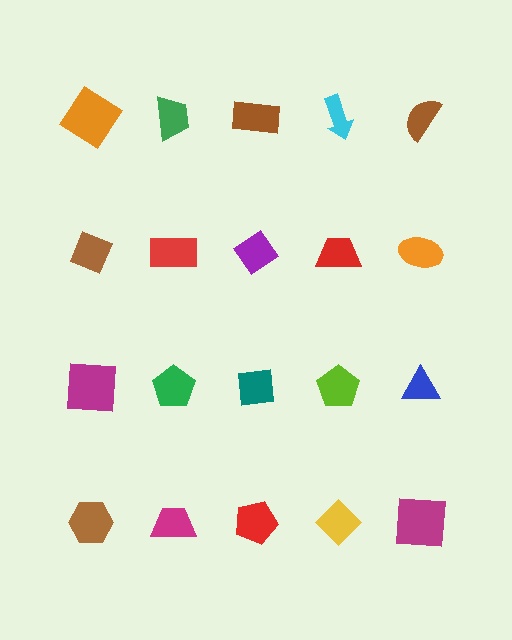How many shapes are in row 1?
5 shapes.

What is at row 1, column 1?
An orange diamond.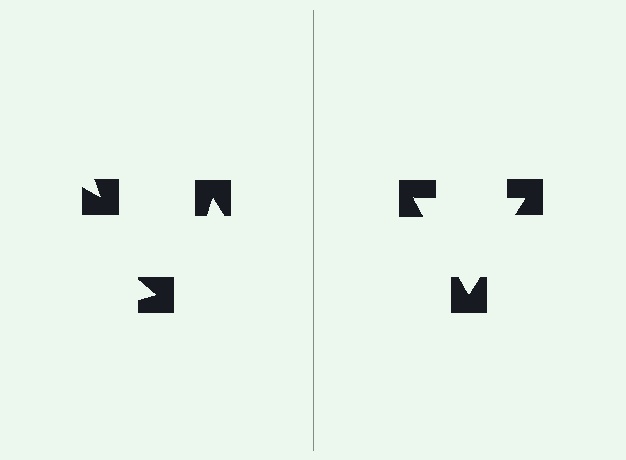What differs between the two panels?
The notched squares are positioned identically on both sides; only the wedge orientations differ. On the right they align to a triangle; on the left they are misaligned.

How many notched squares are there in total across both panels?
6 — 3 on each side.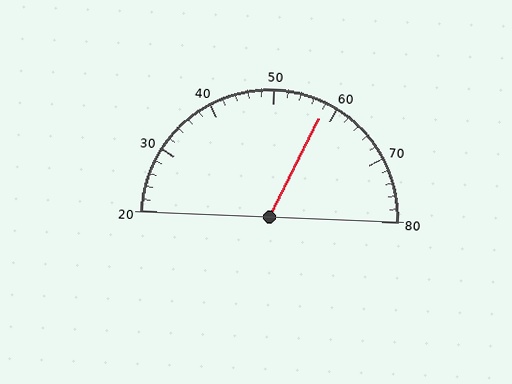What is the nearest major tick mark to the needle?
The nearest major tick mark is 60.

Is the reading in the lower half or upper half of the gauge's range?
The reading is in the upper half of the range (20 to 80).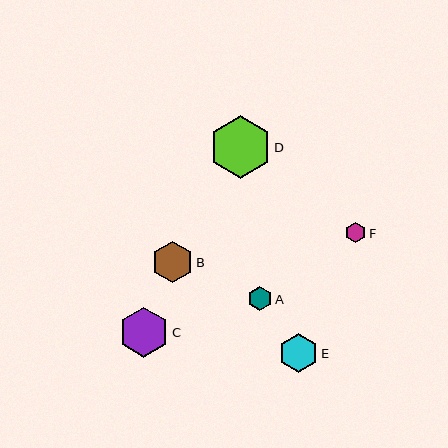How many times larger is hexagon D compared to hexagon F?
Hexagon D is approximately 3.0 times the size of hexagon F.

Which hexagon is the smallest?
Hexagon F is the smallest with a size of approximately 21 pixels.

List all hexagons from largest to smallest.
From largest to smallest: D, C, B, E, A, F.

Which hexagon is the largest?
Hexagon D is the largest with a size of approximately 62 pixels.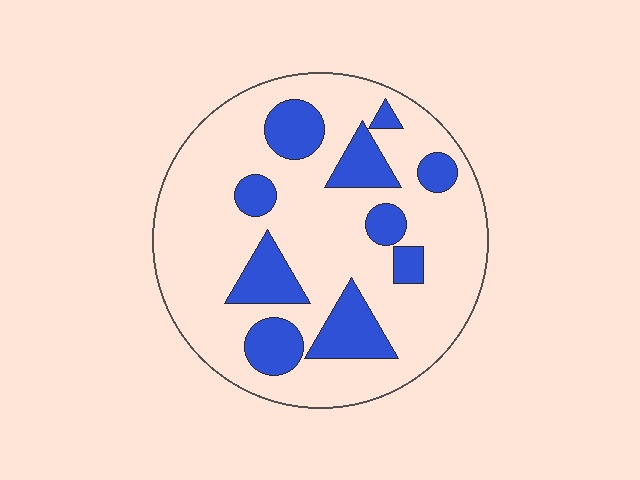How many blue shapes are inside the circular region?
10.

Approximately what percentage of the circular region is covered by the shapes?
Approximately 25%.